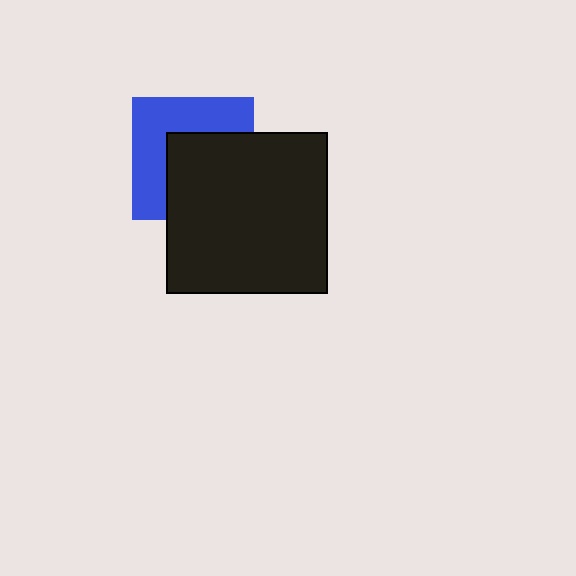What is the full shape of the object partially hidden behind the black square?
The partially hidden object is a blue square.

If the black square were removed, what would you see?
You would see the complete blue square.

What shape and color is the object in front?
The object in front is a black square.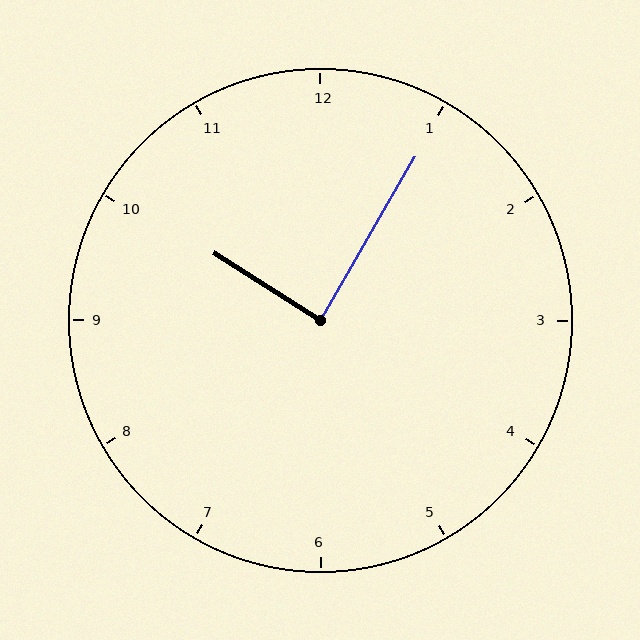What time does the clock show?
10:05.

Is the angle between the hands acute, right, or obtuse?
It is right.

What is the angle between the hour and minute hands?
Approximately 88 degrees.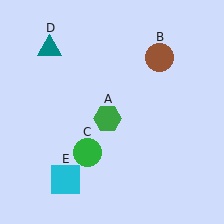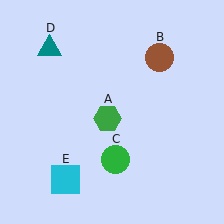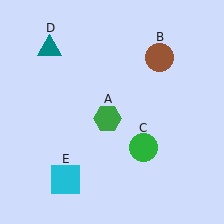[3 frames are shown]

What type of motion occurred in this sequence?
The green circle (object C) rotated counterclockwise around the center of the scene.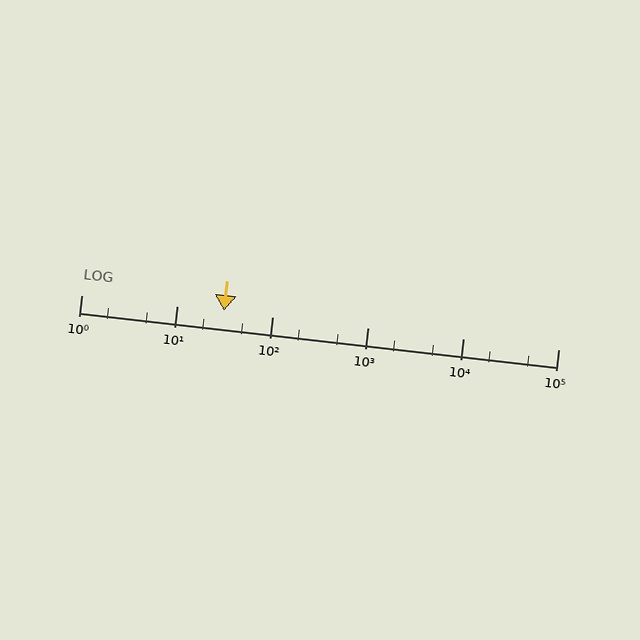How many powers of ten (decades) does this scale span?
The scale spans 5 decades, from 1 to 100000.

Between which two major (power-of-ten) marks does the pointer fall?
The pointer is between 10 and 100.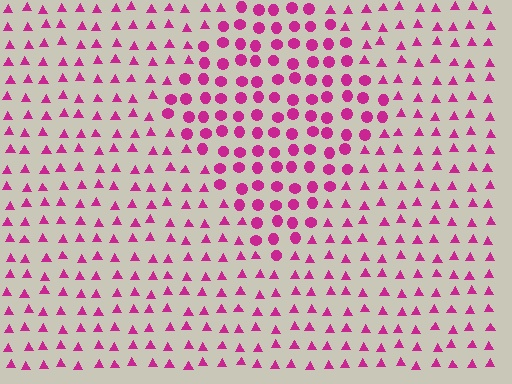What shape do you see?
I see a diamond.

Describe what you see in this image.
The image is filled with small magenta elements arranged in a uniform grid. A diamond-shaped region contains circles, while the surrounding area contains triangles. The boundary is defined purely by the change in element shape.